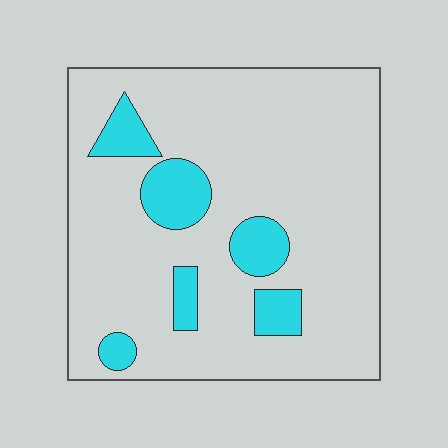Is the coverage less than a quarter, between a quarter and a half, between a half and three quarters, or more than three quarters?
Less than a quarter.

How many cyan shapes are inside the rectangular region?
6.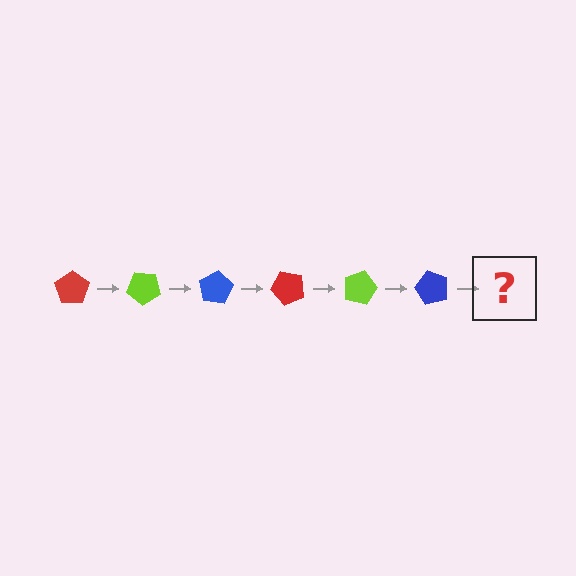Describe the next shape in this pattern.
It should be a red pentagon, rotated 240 degrees from the start.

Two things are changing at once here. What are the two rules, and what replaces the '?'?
The two rules are that it rotates 40 degrees each step and the color cycles through red, lime, and blue. The '?' should be a red pentagon, rotated 240 degrees from the start.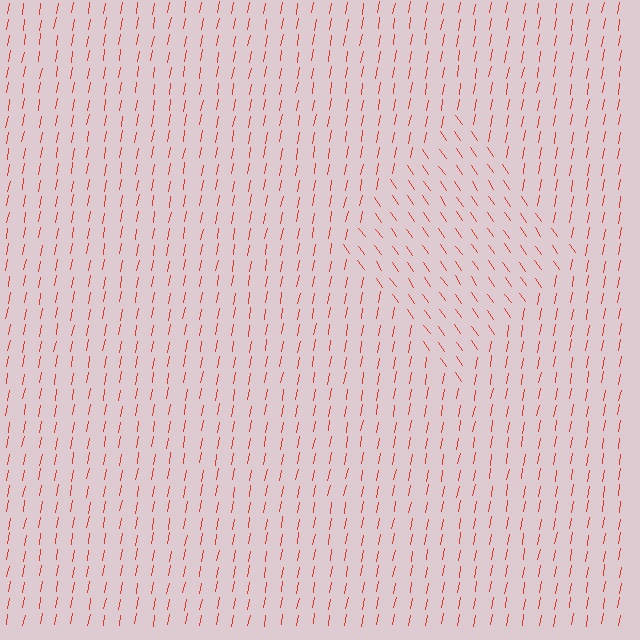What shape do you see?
I see a diamond.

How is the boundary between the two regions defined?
The boundary is defined purely by a change in line orientation (approximately 45 degrees difference). All lines are the same color and thickness.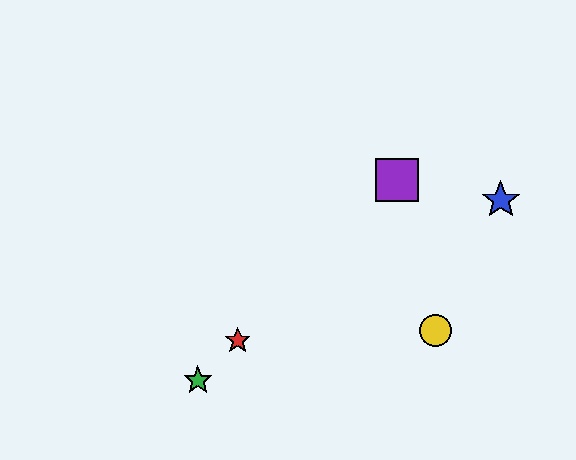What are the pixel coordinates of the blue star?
The blue star is at (501, 200).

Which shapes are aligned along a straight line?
The red star, the green star, the purple square are aligned along a straight line.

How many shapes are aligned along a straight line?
3 shapes (the red star, the green star, the purple square) are aligned along a straight line.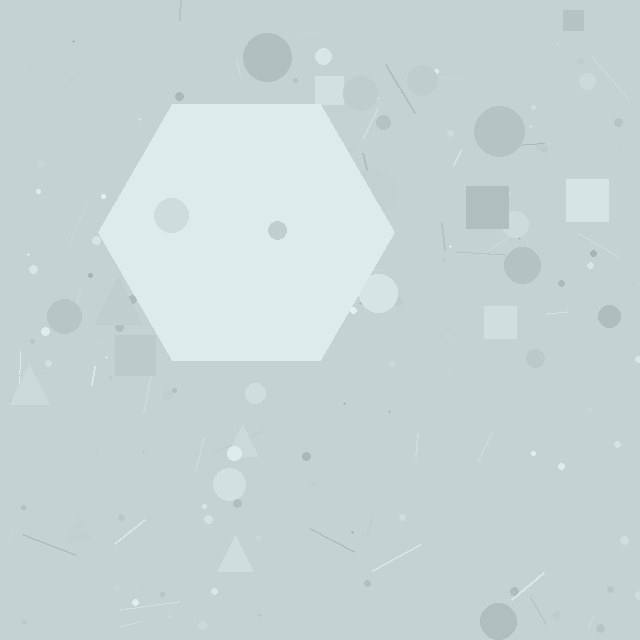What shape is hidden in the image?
A hexagon is hidden in the image.